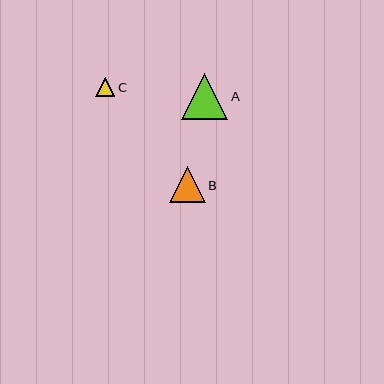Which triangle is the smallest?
Triangle C is the smallest with a size of approximately 19 pixels.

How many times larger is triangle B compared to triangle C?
Triangle B is approximately 1.9 times the size of triangle C.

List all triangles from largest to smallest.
From largest to smallest: A, B, C.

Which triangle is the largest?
Triangle A is the largest with a size of approximately 46 pixels.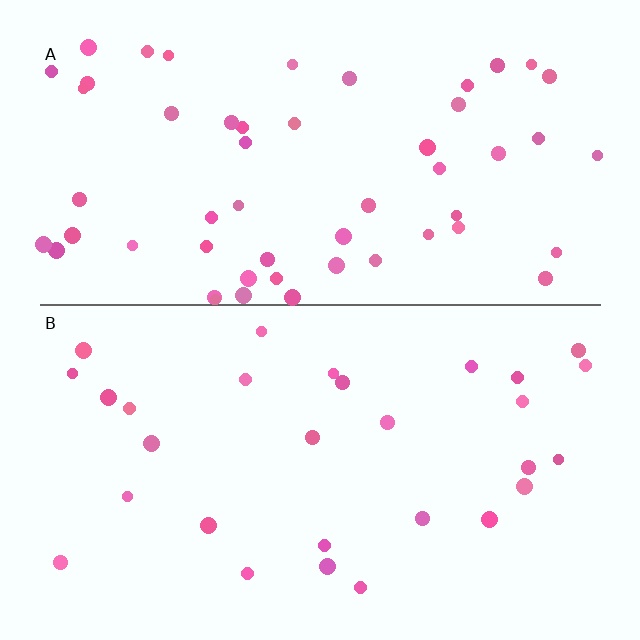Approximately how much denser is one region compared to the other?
Approximately 1.9× — region A over region B.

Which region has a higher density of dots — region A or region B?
A (the top).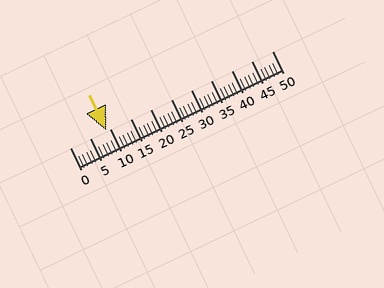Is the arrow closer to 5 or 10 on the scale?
The arrow is closer to 10.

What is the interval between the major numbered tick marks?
The major tick marks are spaced 5 units apart.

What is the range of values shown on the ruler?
The ruler shows values from 0 to 50.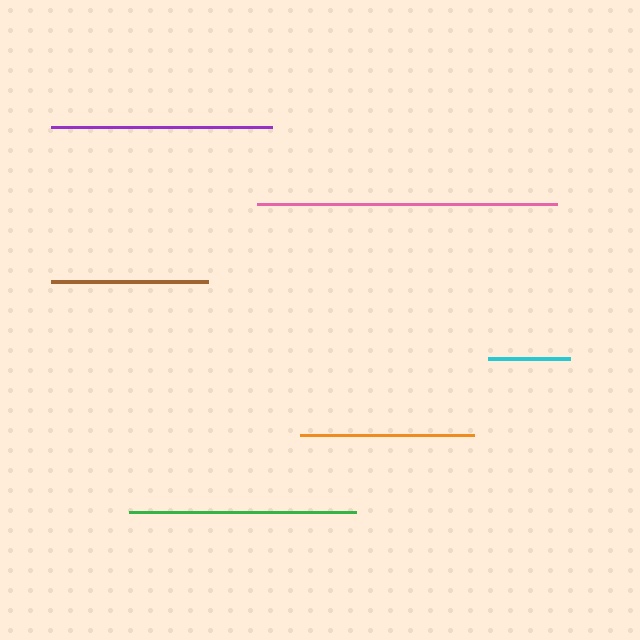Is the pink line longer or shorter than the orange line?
The pink line is longer than the orange line.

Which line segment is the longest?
The pink line is the longest at approximately 300 pixels.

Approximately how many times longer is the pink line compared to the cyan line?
The pink line is approximately 3.7 times the length of the cyan line.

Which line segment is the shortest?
The cyan line is the shortest at approximately 82 pixels.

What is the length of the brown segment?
The brown segment is approximately 157 pixels long.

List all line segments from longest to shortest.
From longest to shortest: pink, green, purple, orange, brown, cyan.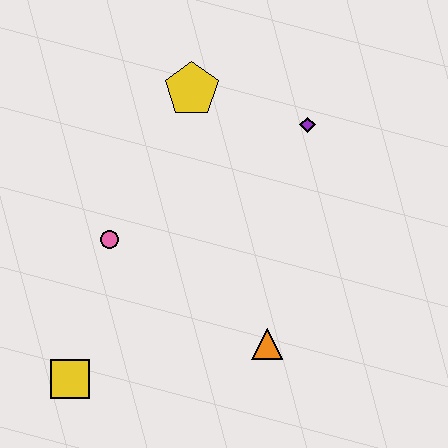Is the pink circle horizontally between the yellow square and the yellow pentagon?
Yes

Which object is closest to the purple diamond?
The yellow pentagon is closest to the purple diamond.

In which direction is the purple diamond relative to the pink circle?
The purple diamond is to the right of the pink circle.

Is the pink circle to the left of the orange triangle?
Yes